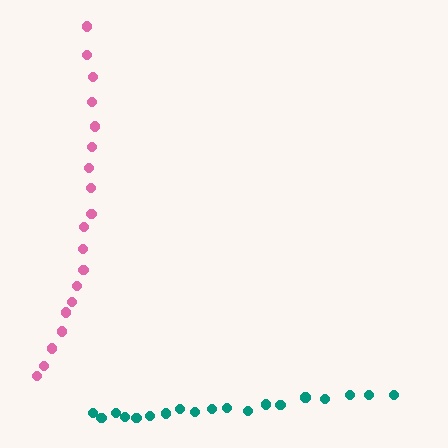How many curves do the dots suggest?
There are 2 distinct paths.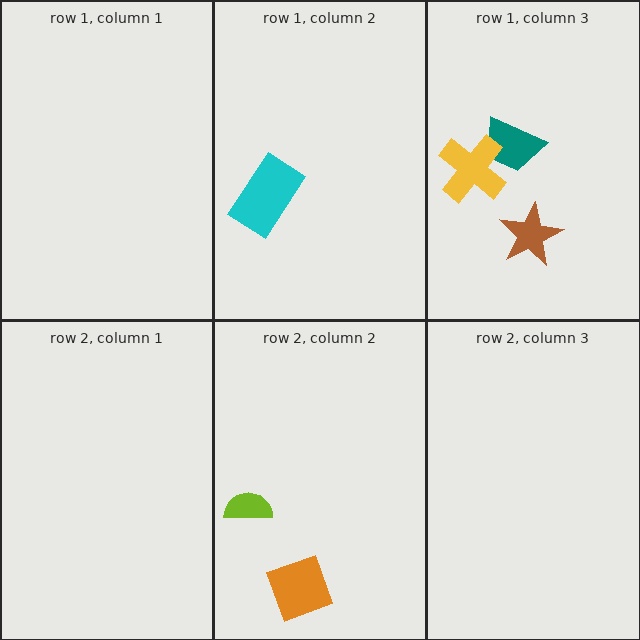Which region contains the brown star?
The row 1, column 3 region.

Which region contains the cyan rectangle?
The row 1, column 2 region.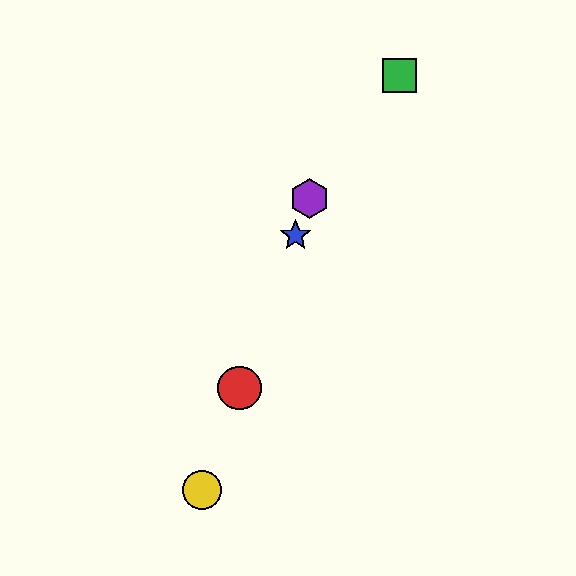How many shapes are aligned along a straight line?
4 shapes (the red circle, the blue star, the yellow circle, the purple hexagon) are aligned along a straight line.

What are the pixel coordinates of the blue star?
The blue star is at (296, 236).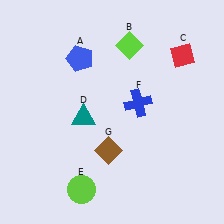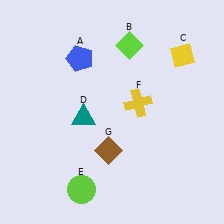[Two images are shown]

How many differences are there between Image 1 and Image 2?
There are 2 differences between the two images.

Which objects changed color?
C changed from red to yellow. F changed from blue to yellow.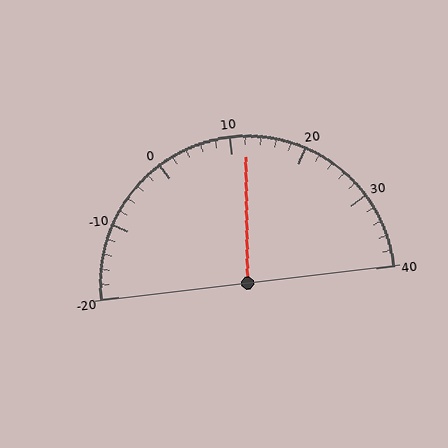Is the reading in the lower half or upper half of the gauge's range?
The reading is in the upper half of the range (-20 to 40).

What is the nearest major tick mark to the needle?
The nearest major tick mark is 10.